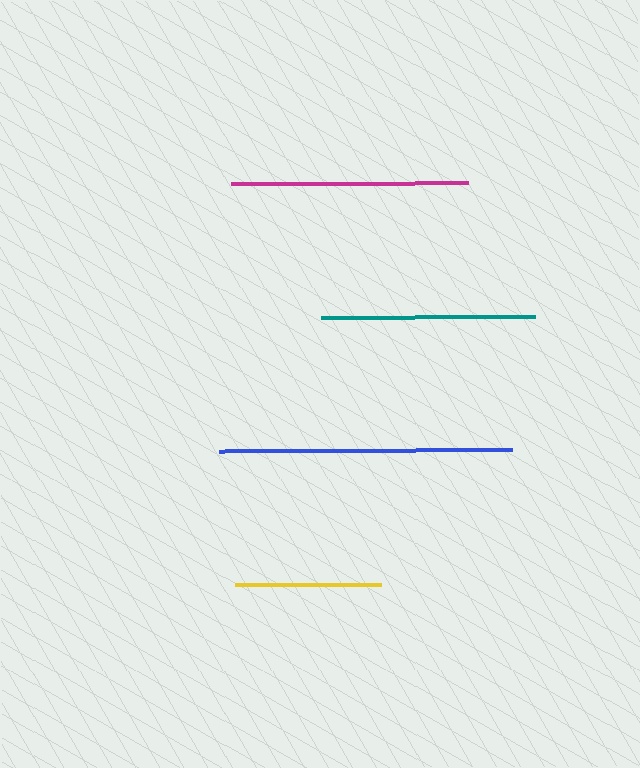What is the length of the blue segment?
The blue segment is approximately 293 pixels long.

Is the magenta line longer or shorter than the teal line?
The magenta line is longer than the teal line.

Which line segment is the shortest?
The yellow line is the shortest at approximately 146 pixels.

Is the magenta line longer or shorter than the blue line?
The blue line is longer than the magenta line.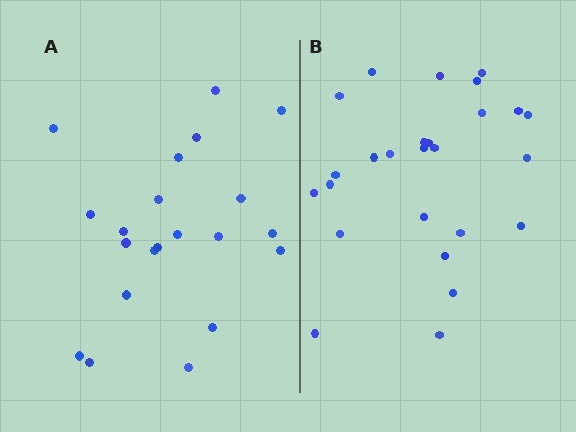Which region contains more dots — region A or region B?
Region B (the right region) has more dots.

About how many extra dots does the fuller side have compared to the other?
Region B has about 5 more dots than region A.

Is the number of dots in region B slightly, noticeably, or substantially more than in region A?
Region B has only slightly more — the two regions are fairly close. The ratio is roughly 1.2 to 1.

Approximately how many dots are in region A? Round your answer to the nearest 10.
About 20 dots. (The exact count is 21, which rounds to 20.)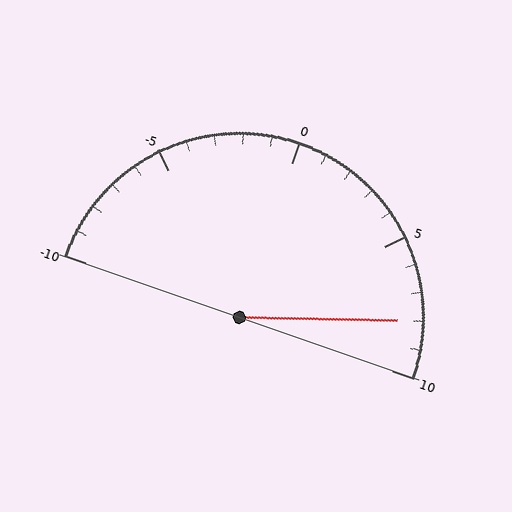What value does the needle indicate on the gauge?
The needle indicates approximately 8.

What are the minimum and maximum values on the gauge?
The gauge ranges from -10 to 10.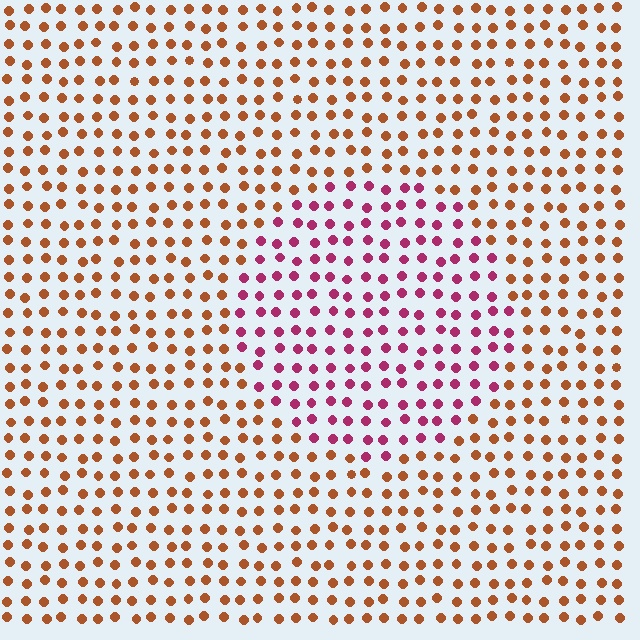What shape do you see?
I see a circle.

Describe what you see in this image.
The image is filled with small brown elements in a uniform arrangement. A circle-shaped region is visible where the elements are tinted to a slightly different hue, forming a subtle color boundary.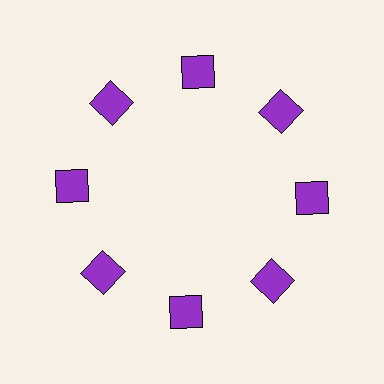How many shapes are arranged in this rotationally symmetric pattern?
There are 8 shapes, arranged in 8 groups of 1.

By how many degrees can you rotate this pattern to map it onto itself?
The pattern maps onto itself every 45 degrees of rotation.